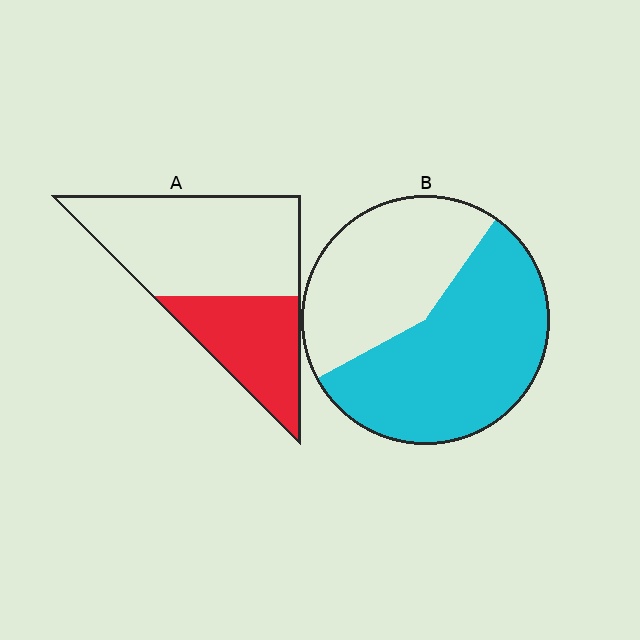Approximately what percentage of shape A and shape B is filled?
A is approximately 35% and B is approximately 60%.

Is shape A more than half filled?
No.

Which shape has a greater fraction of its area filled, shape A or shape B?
Shape B.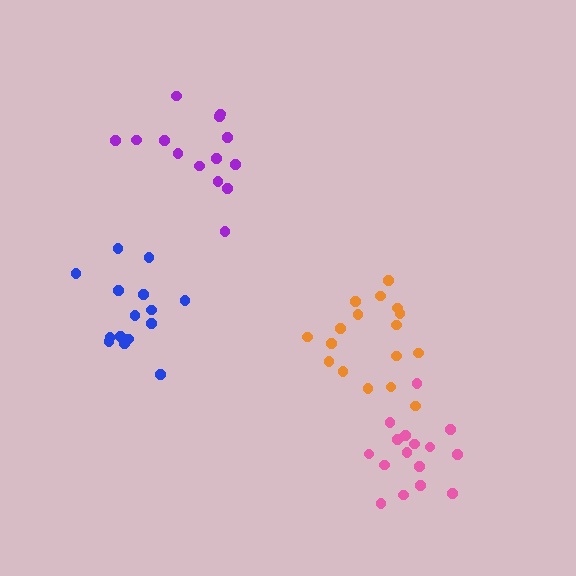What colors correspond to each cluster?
The clusters are colored: purple, blue, orange, pink.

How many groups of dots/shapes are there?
There are 4 groups.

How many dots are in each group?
Group 1: 15 dots, Group 2: 15 dots, Group 3: 17 dots, Group 4: 16 dots (63 total).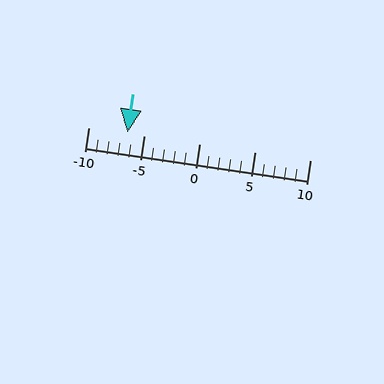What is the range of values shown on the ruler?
The ruler shows values from -10 to 10.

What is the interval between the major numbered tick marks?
The major tick marks are spaced 5 units apart.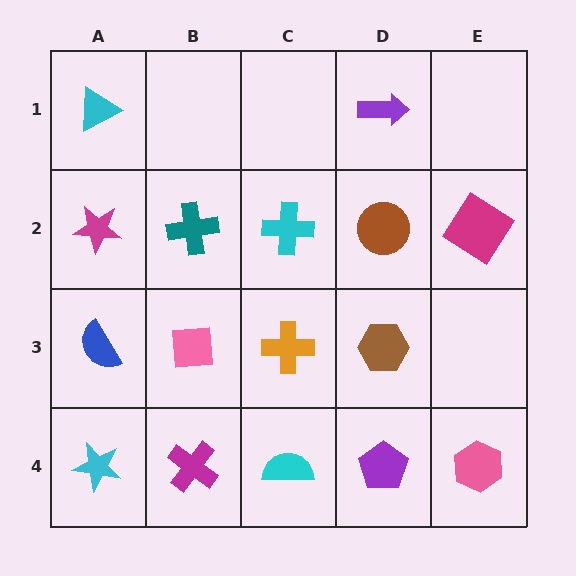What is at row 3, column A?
A blue semicircle.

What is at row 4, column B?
A magenta cross.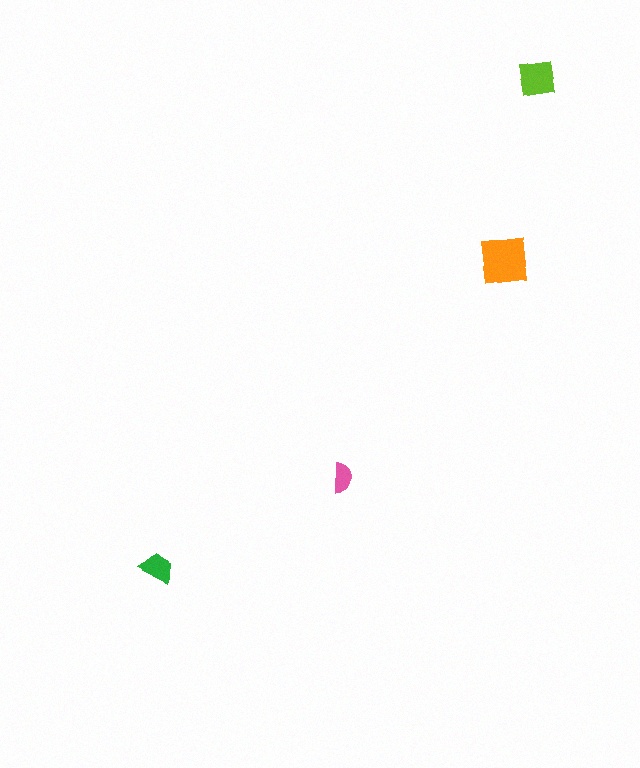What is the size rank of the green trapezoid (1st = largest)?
3rd.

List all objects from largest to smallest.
The orange square, the lime square, the green trapezoid, the pink semicircle.